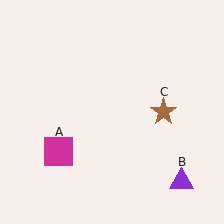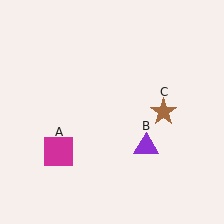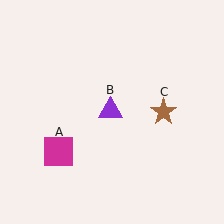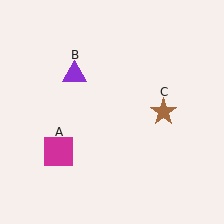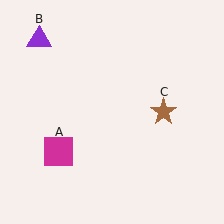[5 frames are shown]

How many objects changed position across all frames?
1 object changed position: purple triangle (object B).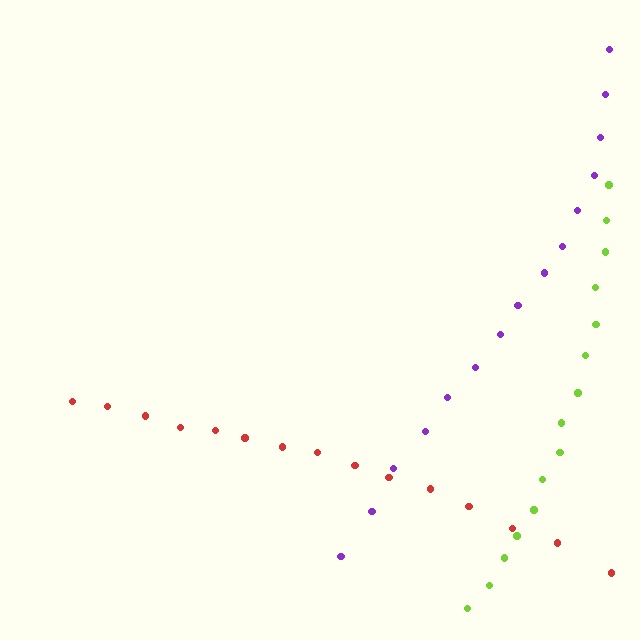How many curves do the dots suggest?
There are 3 distinct paths.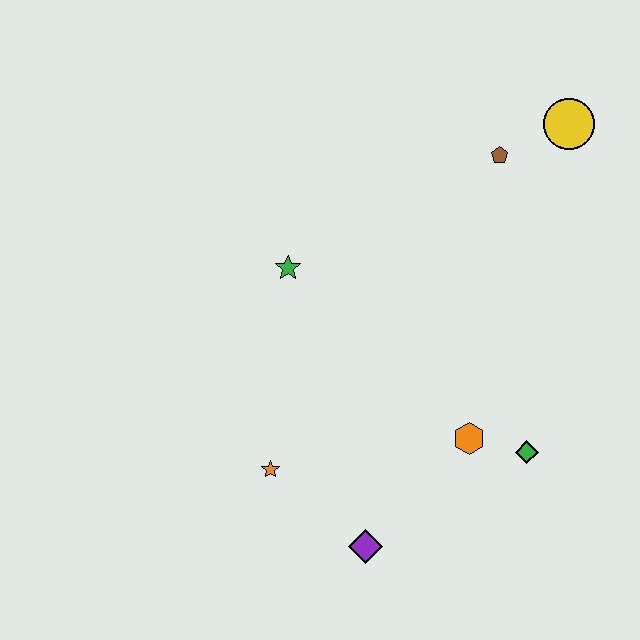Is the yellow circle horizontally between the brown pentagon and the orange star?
No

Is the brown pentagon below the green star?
No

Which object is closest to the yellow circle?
The brown pentagon is closest to the yellow circle.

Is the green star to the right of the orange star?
Yes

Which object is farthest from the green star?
The yellow circle is farthest from the green star.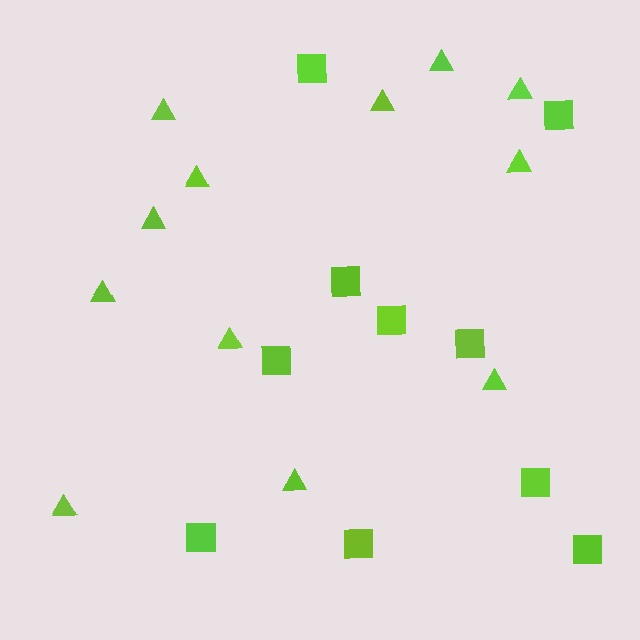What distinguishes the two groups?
There are 2 groups: one group of triangles (12) and one group of squares (10).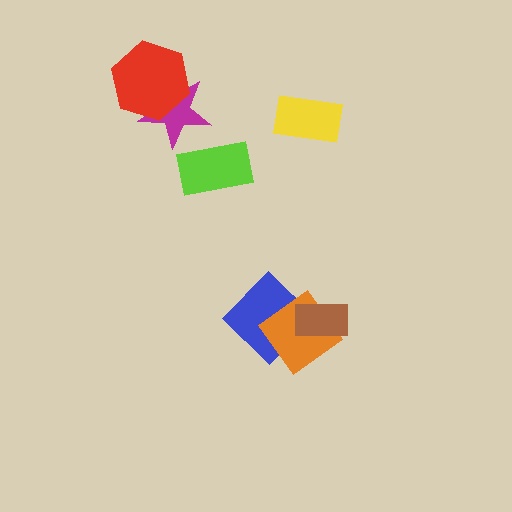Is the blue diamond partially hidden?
Yes, it is partially covered by another shape.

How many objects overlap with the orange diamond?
2 objects overlap with the orange diamond.